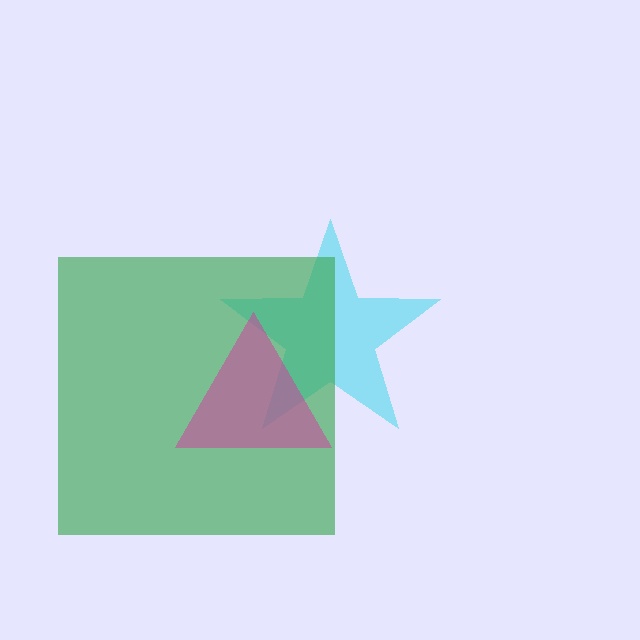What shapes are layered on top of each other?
The layered shapes are: a cyan star, a green square, a magenta triangle.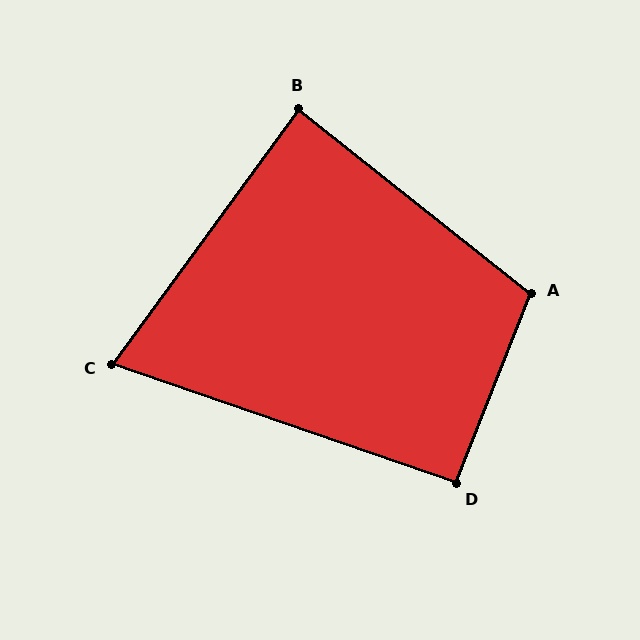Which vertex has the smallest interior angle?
C, at approximately 73 degrees.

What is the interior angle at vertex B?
Approximately 88 degrees (approximately right).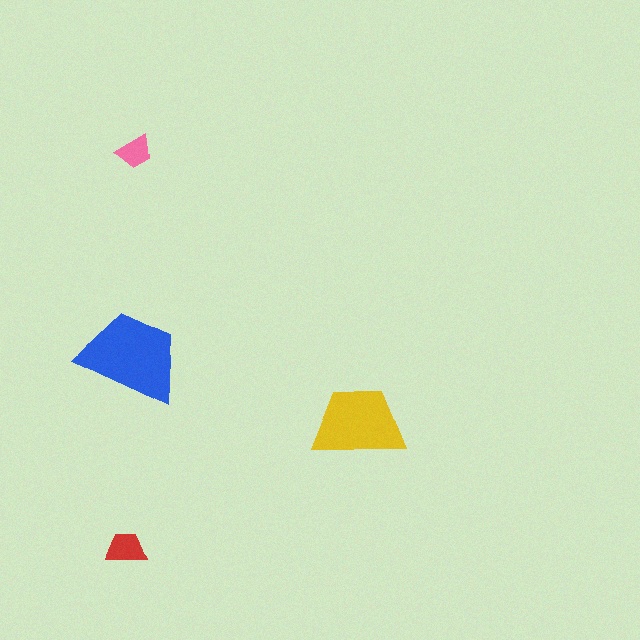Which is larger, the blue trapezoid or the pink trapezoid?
The blue one.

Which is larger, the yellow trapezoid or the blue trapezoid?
The blue one.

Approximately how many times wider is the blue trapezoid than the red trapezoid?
About 2.5 times wider.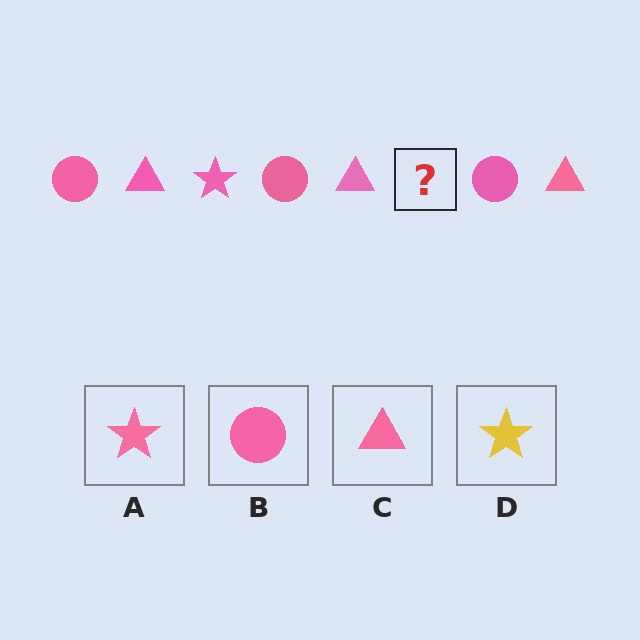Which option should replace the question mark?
Option A.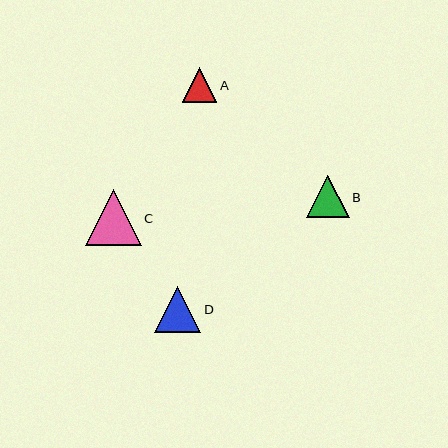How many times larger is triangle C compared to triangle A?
Triangle C is approximately 1.6 times the size of triangle A.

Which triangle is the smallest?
Triangle A is the smallest with a size of approximately 34 pixels.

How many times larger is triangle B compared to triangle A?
Triangle B is approximately 1.2 times the size of triangle A.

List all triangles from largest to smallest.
From largest to smallest: C, D, B, A.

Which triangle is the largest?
Triangle C is the largest with a size of approximately 55 pixels.